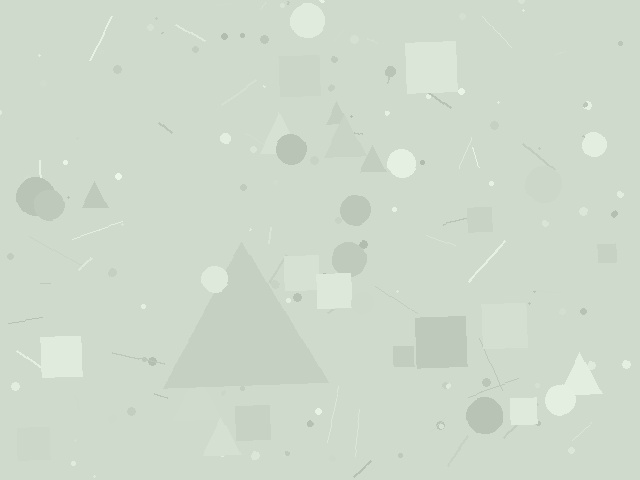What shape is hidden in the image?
A triangle is hidden in the image.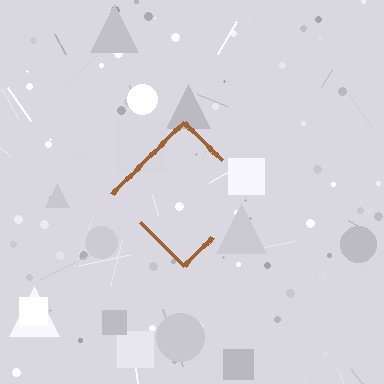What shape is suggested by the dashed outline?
The dashed outline suggests a diamond.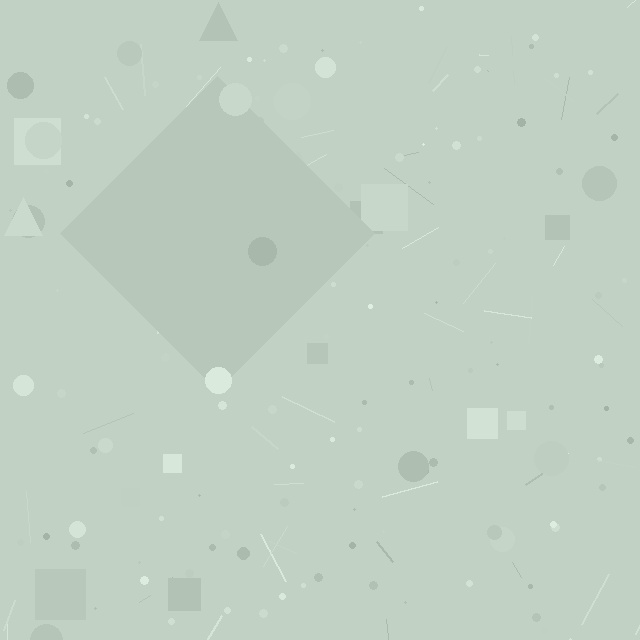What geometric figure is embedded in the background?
A diamond is embedded in the background.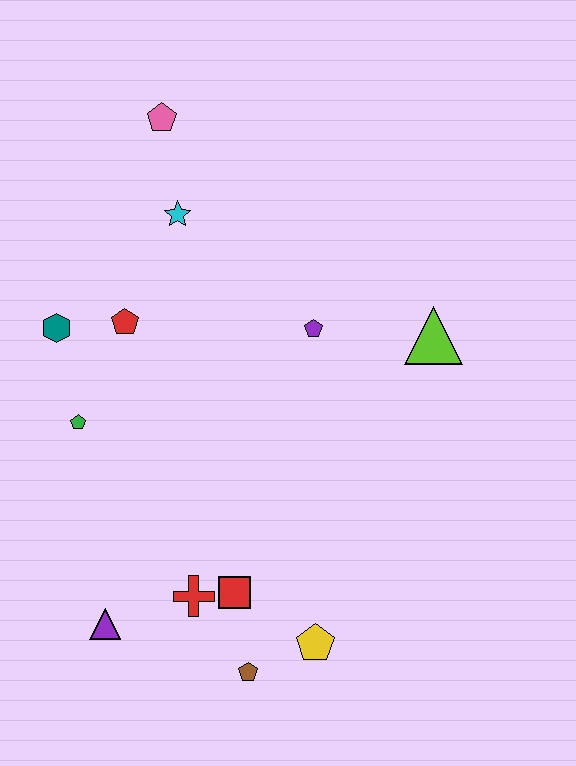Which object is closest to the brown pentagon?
The yellow pentagon is closest to the brown pentagon.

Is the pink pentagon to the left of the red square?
Yes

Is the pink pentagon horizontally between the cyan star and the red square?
No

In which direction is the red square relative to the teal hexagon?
The red square is below the teal hexagon.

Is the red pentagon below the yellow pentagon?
No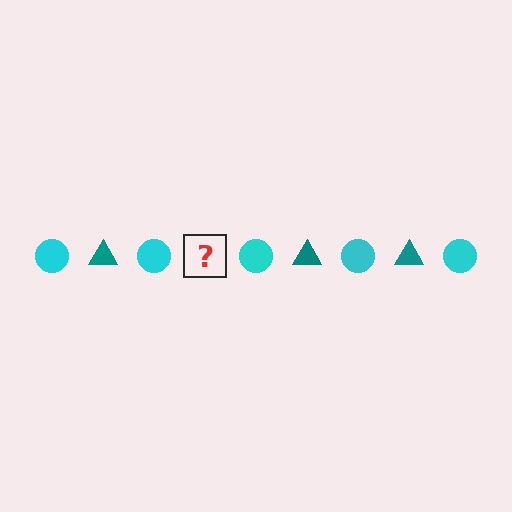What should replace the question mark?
The question mark should be replaced with a teal triangle.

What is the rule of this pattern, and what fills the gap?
The rule is that the pattern alternates between cyan circle and teal triangle. The gap should be filled with a teal triangle.